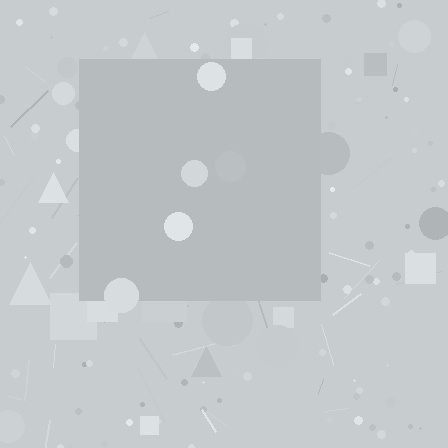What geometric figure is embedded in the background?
A square is embedded in the background.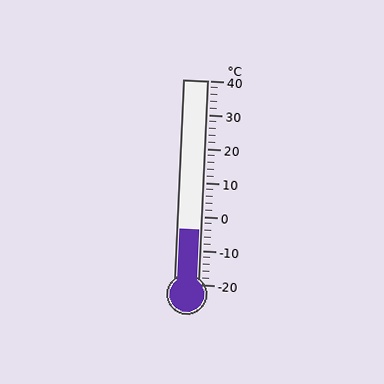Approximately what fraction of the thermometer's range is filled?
The thermometer is filled to approximately 25% of its range.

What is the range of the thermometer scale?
The thermometer scale ranges from -20°C to 40°C.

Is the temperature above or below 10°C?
The temperature is below 10°C.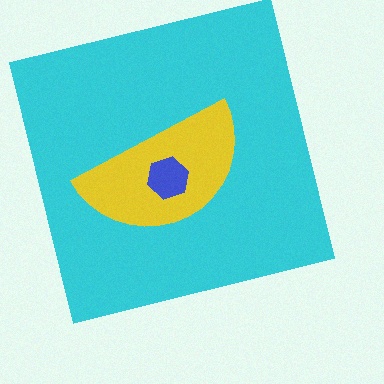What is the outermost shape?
The cyan square.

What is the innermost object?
The blue hexagon.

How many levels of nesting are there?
3.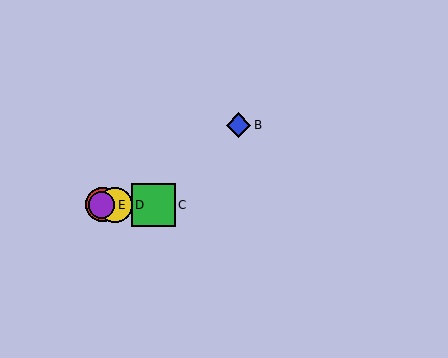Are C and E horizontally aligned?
Yes, both are at y≈205.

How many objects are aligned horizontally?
4 objects (A, C, D, E) are aligned horizontally.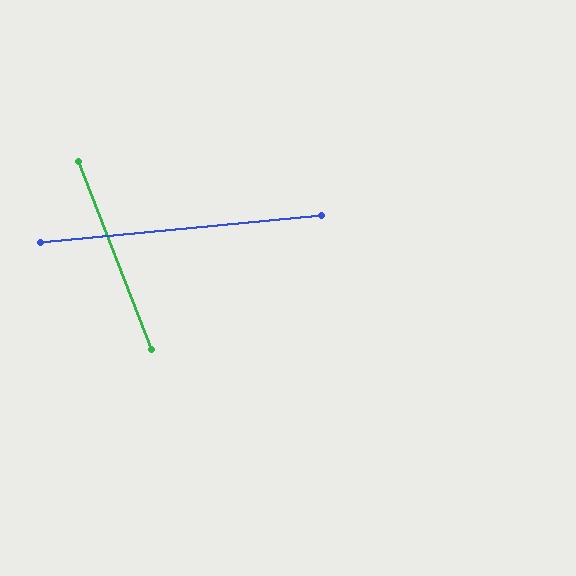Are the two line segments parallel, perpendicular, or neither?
Neither parallel nor perpendicular — they differ by about 74°.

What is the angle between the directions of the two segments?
Approximately 74 degrees.